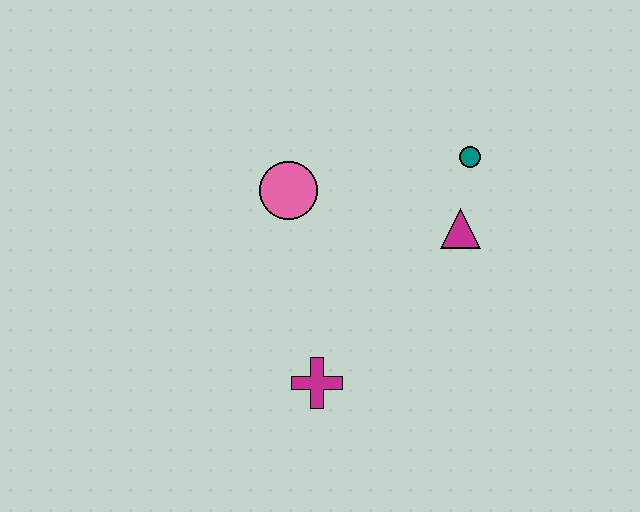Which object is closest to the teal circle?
The magenta triangle is closest to the teal circle.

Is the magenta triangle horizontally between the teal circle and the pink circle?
Yes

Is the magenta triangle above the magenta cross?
Yes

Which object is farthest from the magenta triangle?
The magenta cross is farthest from the magenta triangle.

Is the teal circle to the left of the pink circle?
No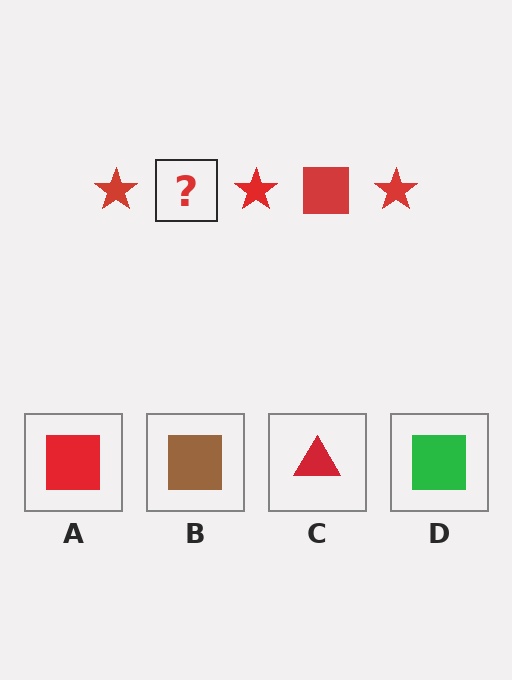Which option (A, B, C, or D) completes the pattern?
A.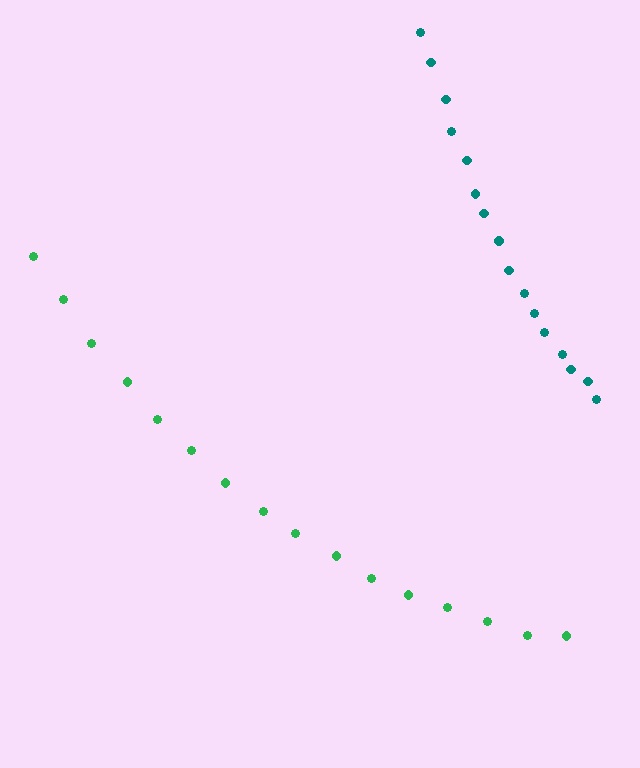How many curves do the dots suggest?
There are 2 distinct paths.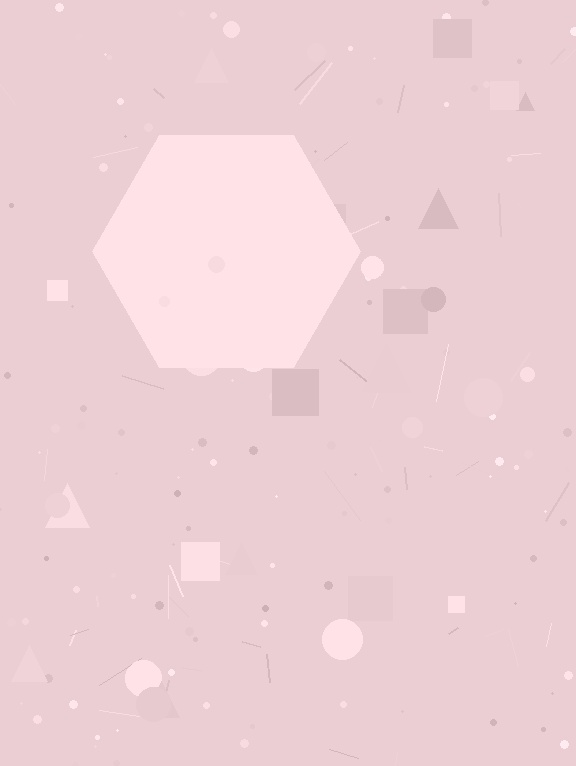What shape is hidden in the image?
A hexagon is hidden in the image.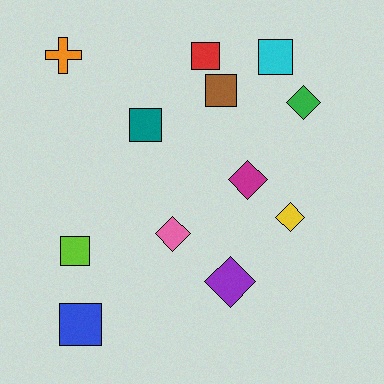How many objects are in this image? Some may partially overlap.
There are 12 objects.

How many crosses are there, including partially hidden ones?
There is 1 cross.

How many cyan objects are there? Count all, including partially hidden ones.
There is 1 cyan object.